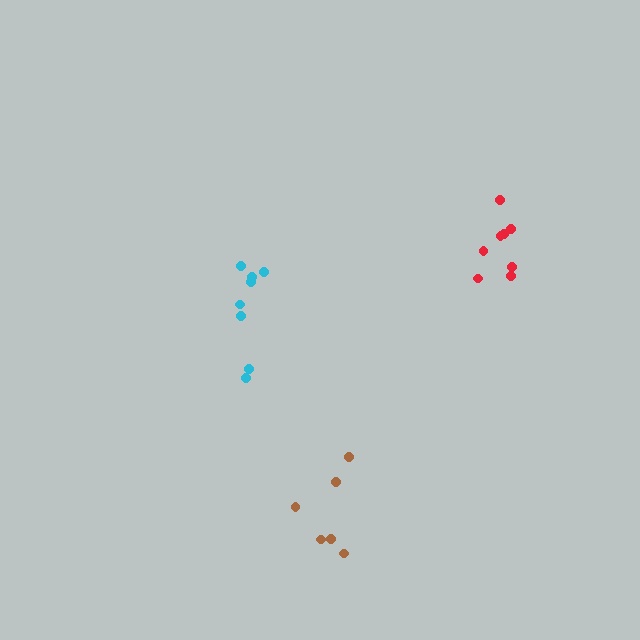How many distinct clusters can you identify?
There are 3 distinct clusters.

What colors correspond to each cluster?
The clusters are colored: cyan, red, brown.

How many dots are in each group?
Group 1: 8 dots, Group 2: 8 dots, Group 3: 6 dots (22 total).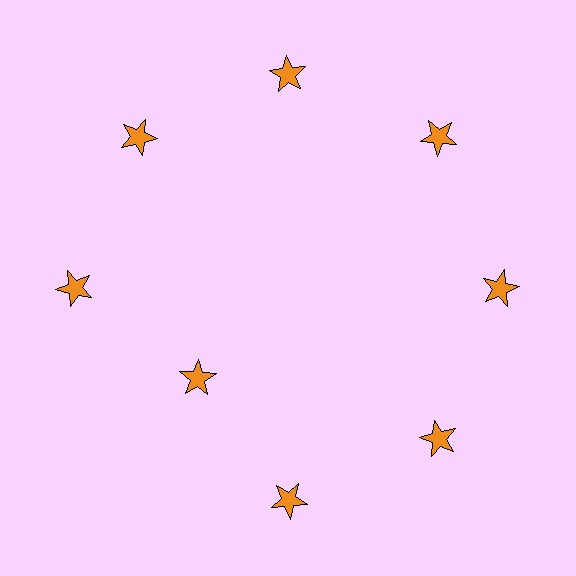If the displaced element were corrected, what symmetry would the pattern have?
It would have 8-fold rotational symmetry — the pattern would map onto itself every 45 degrees.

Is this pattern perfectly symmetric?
No. The 8 orange stars are arranged in a ring, but one element near the 8 o'clock position is pulled inward toward the center, breaking the 8-fold rotational symmetry.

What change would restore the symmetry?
The symmetry would be restored by moving it outward, back onto the ring so that all 8 stars sit at equal angles and equal distance from the center.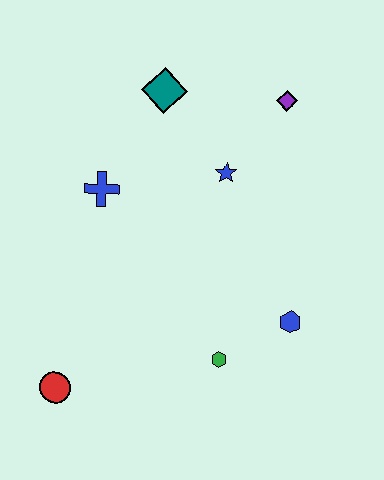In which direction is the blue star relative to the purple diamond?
The blue star is below the purple diamond.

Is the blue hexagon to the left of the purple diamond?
No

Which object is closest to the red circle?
The green hexagon is closest to the red circle.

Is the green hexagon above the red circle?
Yes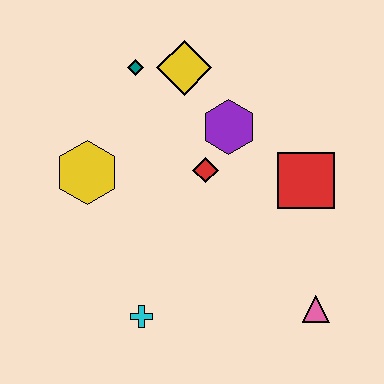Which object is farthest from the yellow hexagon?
The pink triangle is farthest from the yellow hexagon.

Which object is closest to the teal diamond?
The yellow diamond is closest to the teal diamond.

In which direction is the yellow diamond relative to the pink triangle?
The yellow diamond is above the pink triangle.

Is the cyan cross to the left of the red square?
Yes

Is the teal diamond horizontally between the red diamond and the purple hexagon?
No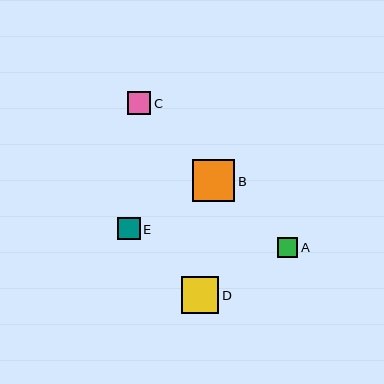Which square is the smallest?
Square A is the smallest with a size of approximately 20 pixels.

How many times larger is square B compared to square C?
Square B is approximately 1.8 times the size of square C.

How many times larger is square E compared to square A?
Square E is approximately 1.1 times the size of square A.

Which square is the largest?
Square B is the largest with a size of approximately 42 pixels.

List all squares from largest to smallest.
From largest to smallest: B, D, C, E, A.